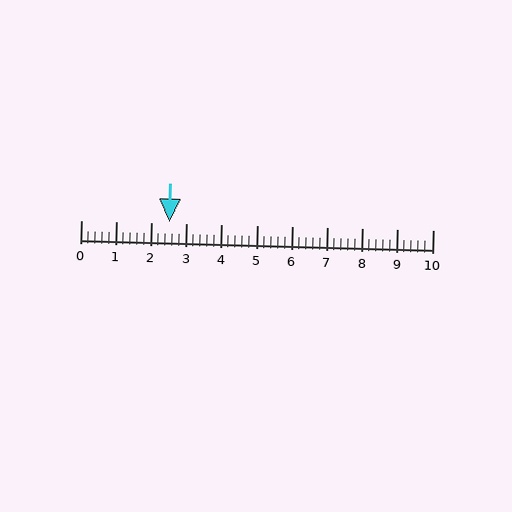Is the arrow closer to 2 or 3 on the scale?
The arrow is closer to 3.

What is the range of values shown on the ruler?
The ruler shows values from 0 to 10.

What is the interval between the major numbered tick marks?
The major tick marks are spaced 1 units apart.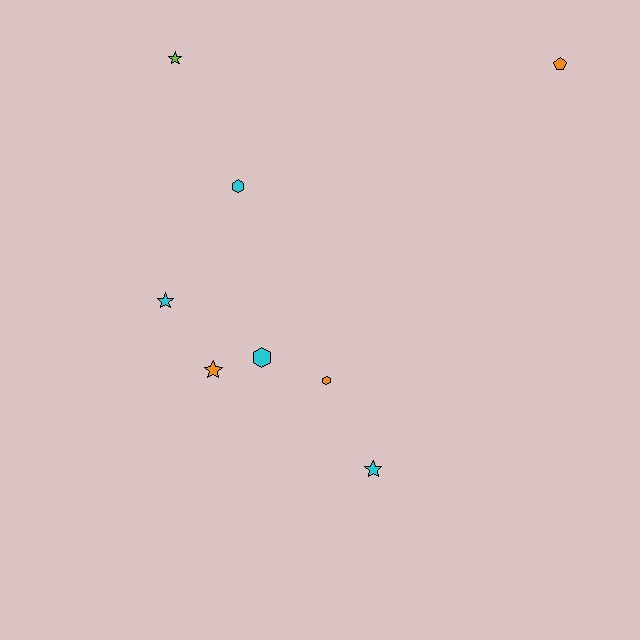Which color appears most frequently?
Cyan, with 4 objects.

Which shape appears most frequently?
Star, with 4 objects.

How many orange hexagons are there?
There is 1 orange hexagon.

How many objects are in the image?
There are 8 objects.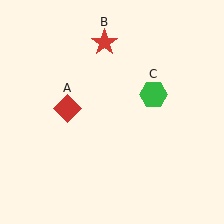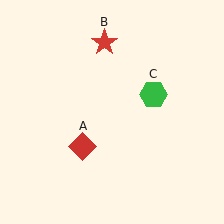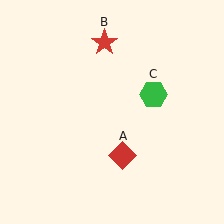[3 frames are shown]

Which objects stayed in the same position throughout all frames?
Red star (object B) and green hexagon (object C) remained stationary.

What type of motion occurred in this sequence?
The red diamond (object A) rotated counterclockwise around the center of the scene.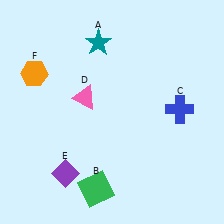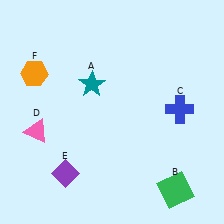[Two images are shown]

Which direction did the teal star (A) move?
The teal star (A) moved down.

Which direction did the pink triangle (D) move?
The pink triangle (D) moved left.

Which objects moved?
The objects that moved are: the teal star (A), the green square (B), the pink triangle (D).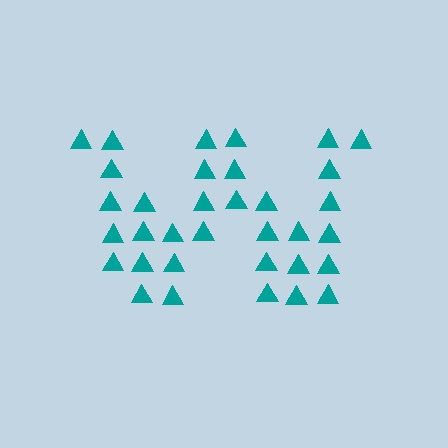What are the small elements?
The small elements are triangles.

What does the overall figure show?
The overall figure shows the letter W.